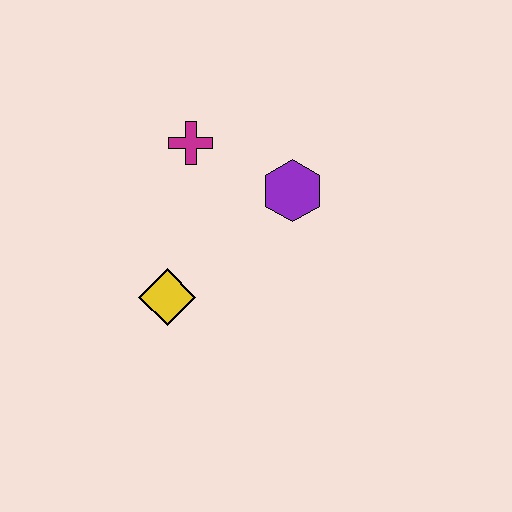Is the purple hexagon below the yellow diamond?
No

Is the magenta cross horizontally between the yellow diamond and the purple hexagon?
Yes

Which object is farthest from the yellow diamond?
The purple hexagon is farthest from the yellow diamond.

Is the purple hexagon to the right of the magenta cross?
Yes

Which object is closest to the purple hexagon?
The magenta cross is closest to the purple hexagon.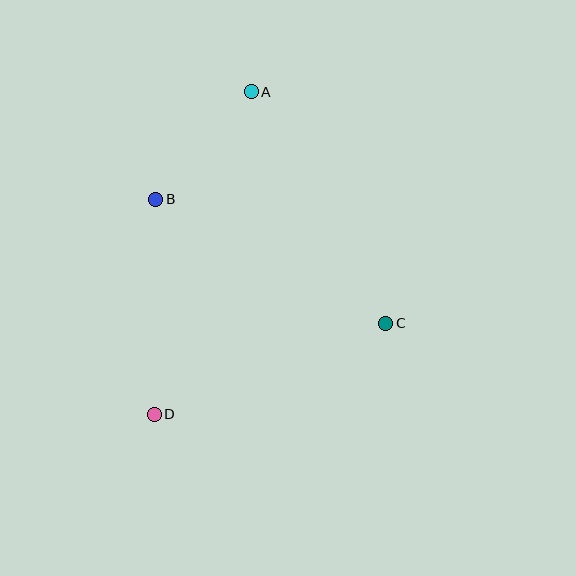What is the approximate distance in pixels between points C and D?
The distance between C and D is approximately 249 pixels.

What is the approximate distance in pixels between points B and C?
The distance between B and C is approximately 261 pixels.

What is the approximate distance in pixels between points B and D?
The distance between B and D is approximately 215 pixels.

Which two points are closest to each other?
Points A and B are closest to each other.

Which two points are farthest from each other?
Points A and D are farthest from each other.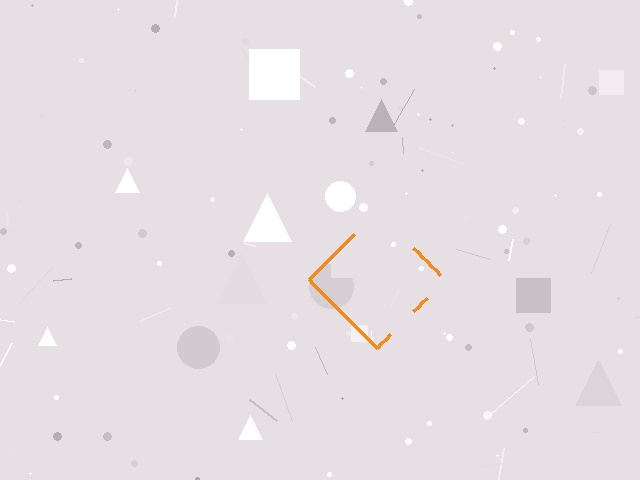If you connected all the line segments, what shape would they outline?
They would outline a diamond.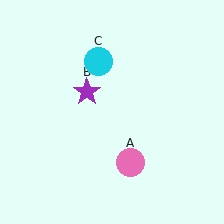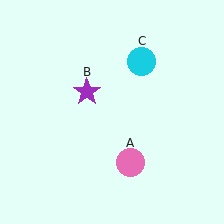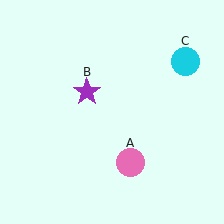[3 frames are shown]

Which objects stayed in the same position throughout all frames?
Pink circle (object A) and purple star (object B) remained stationary.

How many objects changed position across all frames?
1 object changed position: cyan circle (object C).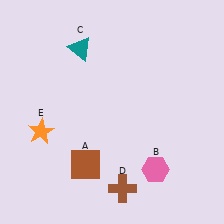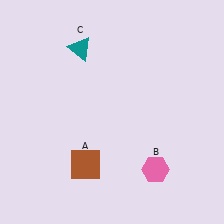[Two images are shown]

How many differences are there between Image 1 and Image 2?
There are 2 differences between the two images.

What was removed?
The orange star (E), the brown cross (D) were removed in Image 2.